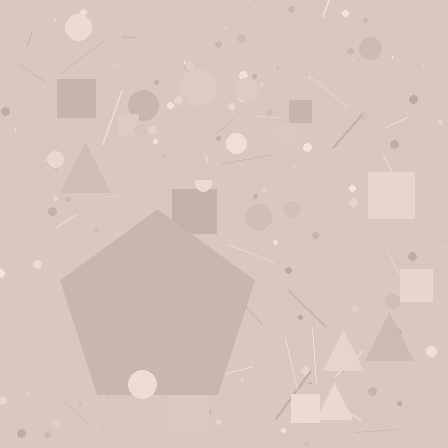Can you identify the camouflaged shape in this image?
The camouflaged shape is a pentagon.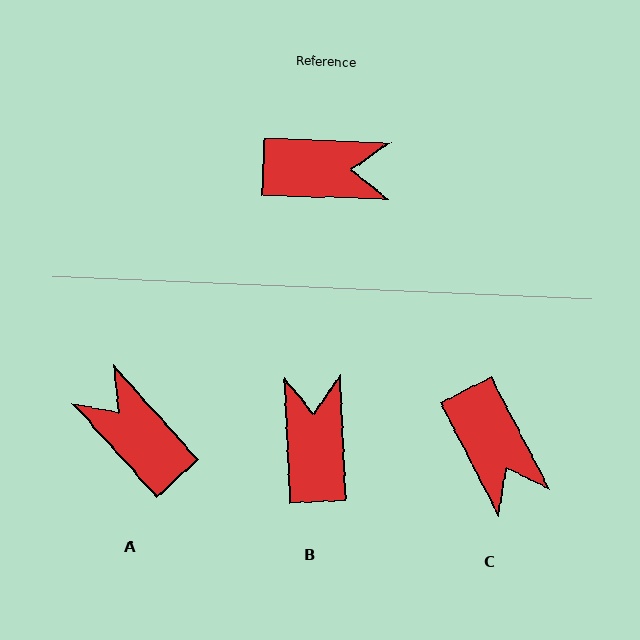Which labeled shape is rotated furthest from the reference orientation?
A, about 134 degrees away.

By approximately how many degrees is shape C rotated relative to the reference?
Approximately 61 degrees clockwise.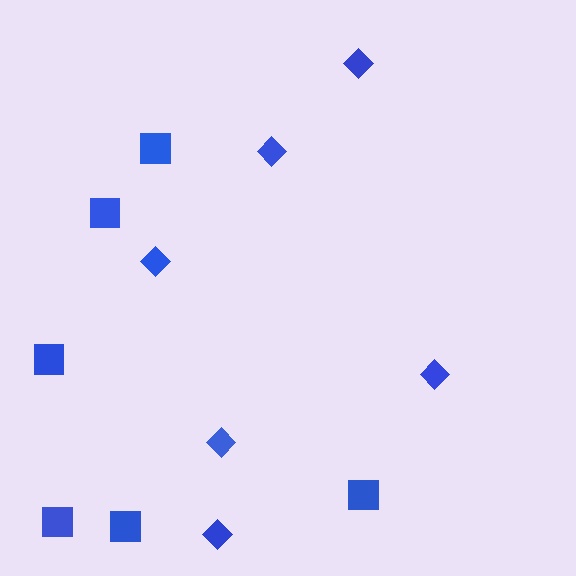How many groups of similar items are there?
There are 2 groups: one group of diamonds (6) and one group of squares (6).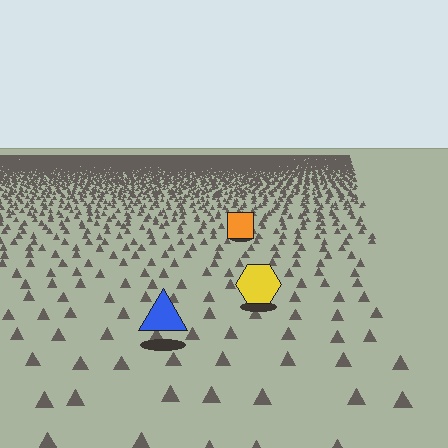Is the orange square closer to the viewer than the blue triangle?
No. The blue triangle is closer — you can tell from the texture gradient: the ground texture is coarser near it.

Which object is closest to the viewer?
The blue triangle is closest. The texture marks near it are larger and more spread out.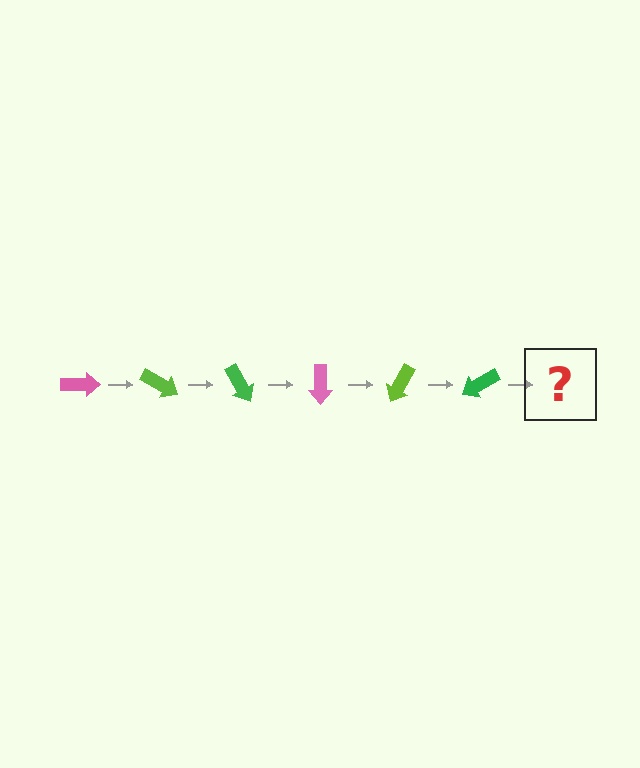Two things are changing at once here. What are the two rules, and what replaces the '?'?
The two rules are that it rotates 30 degrees each step and the color cycles through pink, lime, and green. The '?' should be a pink arrow, rotated 180 degrees from the start.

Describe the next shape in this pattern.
It should be a pink arrow, rotated 180 degrees from the start.